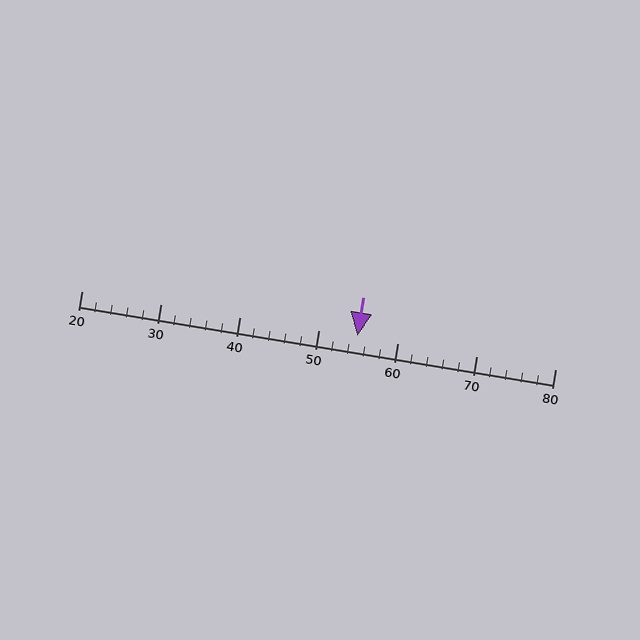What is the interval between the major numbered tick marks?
The major tick marks are spaced 10 units apart.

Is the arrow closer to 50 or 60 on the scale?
The arrow is closer to 50.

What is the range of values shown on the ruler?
The ruler shows values from 20 to 80.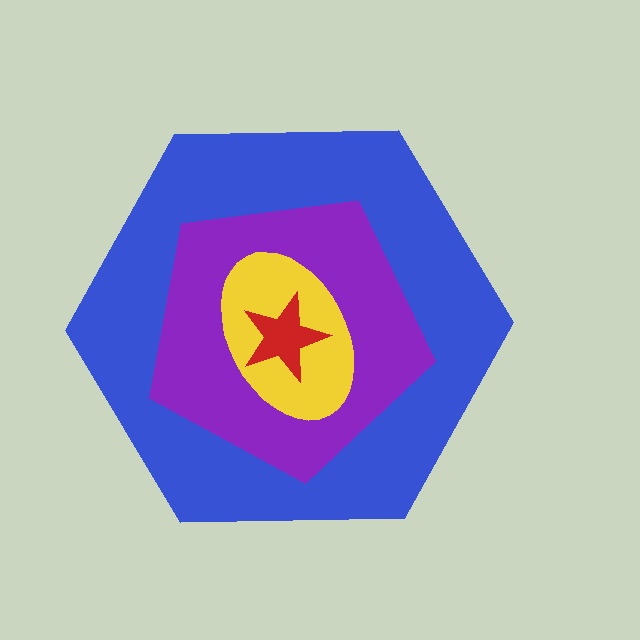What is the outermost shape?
The blue hexagon.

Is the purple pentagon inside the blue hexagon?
Yes.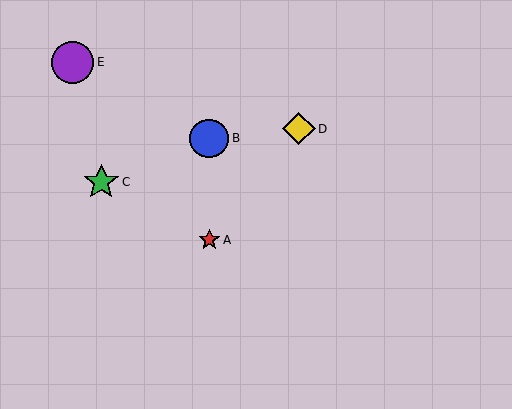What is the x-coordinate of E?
Object E is at x≈73.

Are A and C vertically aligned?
No, A is at x≈209 and C is at x≈101.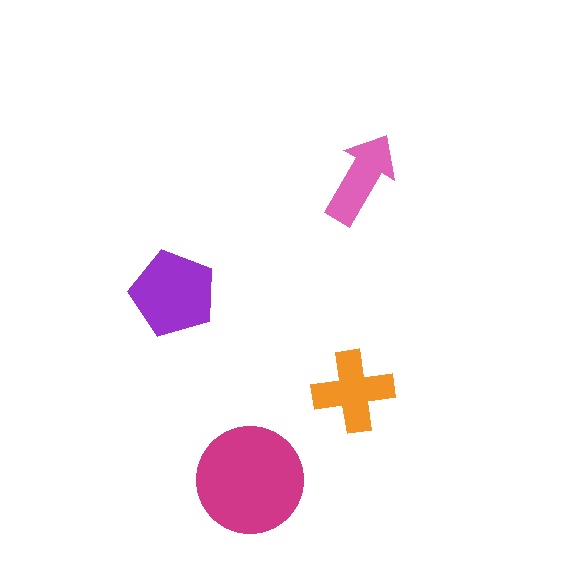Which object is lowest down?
The magenta circle is bottommost.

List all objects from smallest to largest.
The pink arrow, the orange cross, the purple pentagon, the magenta circle.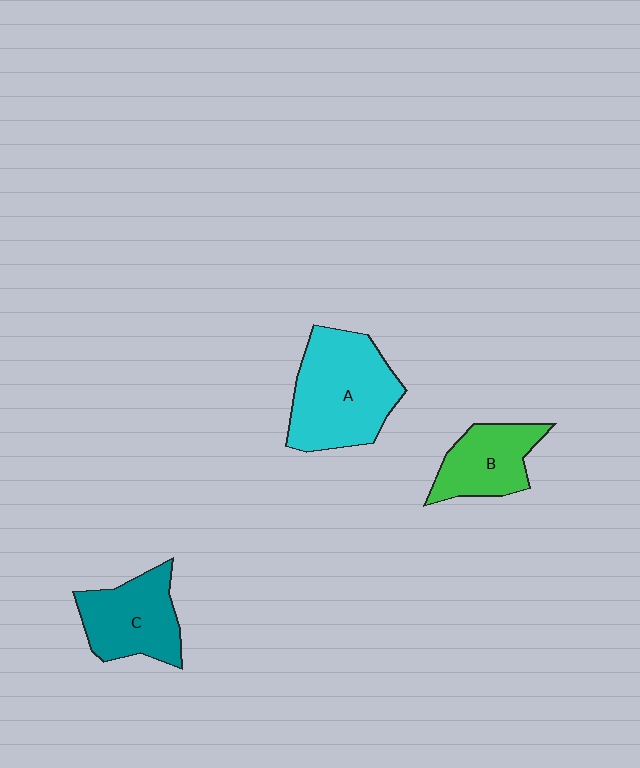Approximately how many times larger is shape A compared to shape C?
Approximately 1.4 times.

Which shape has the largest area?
Shape A (cyan).